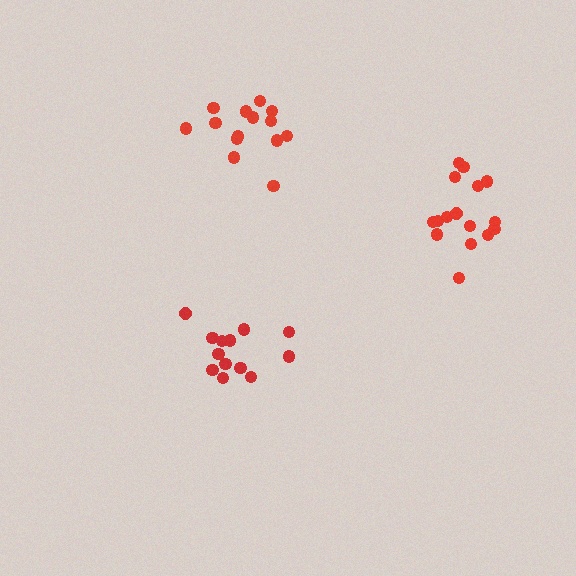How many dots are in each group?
Group 1: 13 dots, Group 2: 16 dots, Group 3: 14 dots (43 total).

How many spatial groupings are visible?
There are 3 spatial groupings.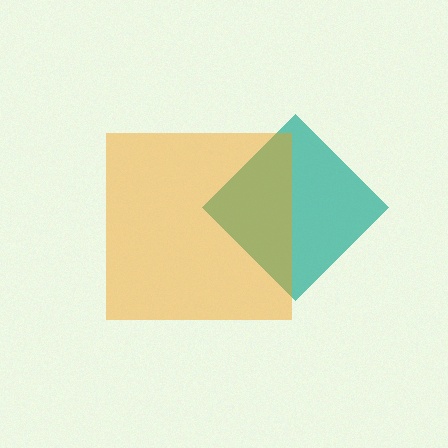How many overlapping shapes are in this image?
There are 2 overlapping shapes in the image.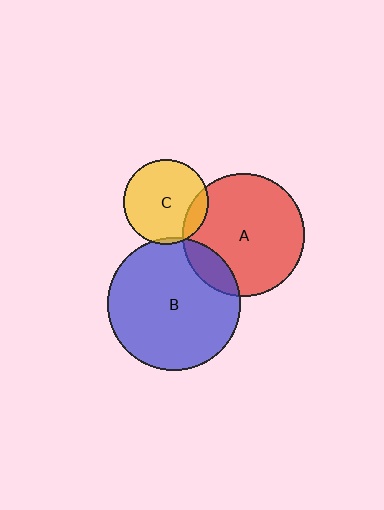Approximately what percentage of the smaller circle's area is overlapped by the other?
Approximately 15%.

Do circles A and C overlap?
Yes.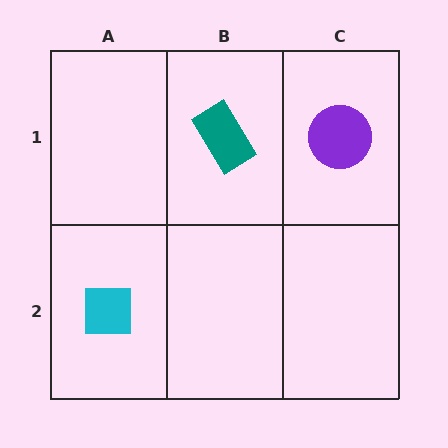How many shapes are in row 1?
2 shapes.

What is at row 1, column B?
A teal rectangle.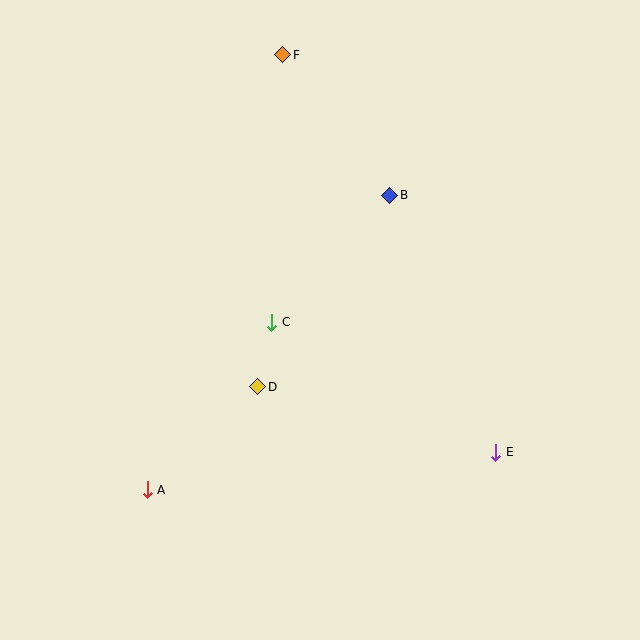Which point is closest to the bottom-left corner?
Point A is closest to the bottom-left corner.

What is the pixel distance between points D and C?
The distance between D and C is 66 pixels.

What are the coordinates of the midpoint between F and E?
The midpoint between F and E is at (389, 253).